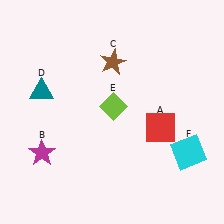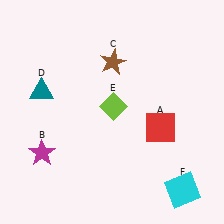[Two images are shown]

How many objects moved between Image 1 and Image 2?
1 object moved between the two images.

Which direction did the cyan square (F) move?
The cyan square (F) moved down.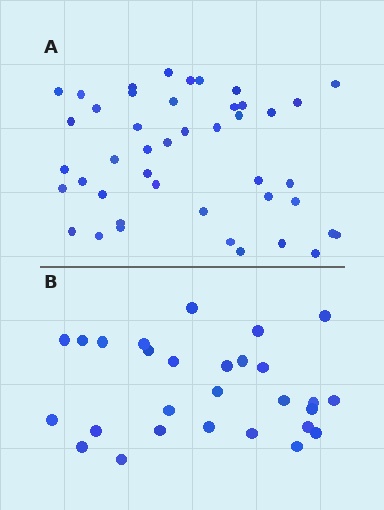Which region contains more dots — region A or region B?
Region A (the top region) has more dots.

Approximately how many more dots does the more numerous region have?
Region A has approximately 15 more dots than region B.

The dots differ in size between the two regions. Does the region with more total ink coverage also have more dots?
No. Region B has more total ink coverage because its dots are larger, but region A actually contains more individual dots. Total area can be misleading — the number of items is what matters here.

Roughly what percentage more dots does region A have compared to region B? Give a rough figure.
About 55% more.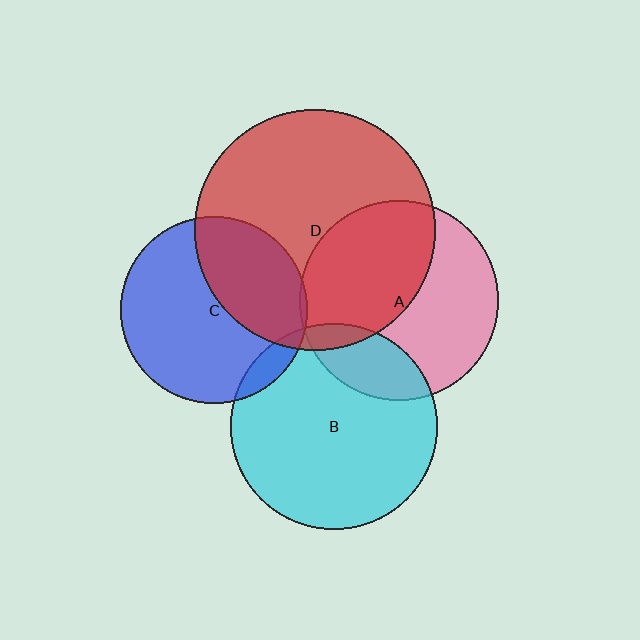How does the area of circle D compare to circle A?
Approximately 1.5 times.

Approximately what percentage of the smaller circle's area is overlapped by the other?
Approximately 45%.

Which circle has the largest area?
Circle D (red).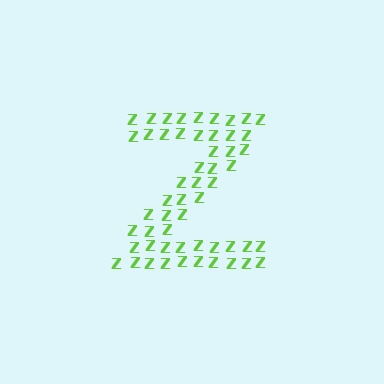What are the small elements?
The small elements are letter Z's.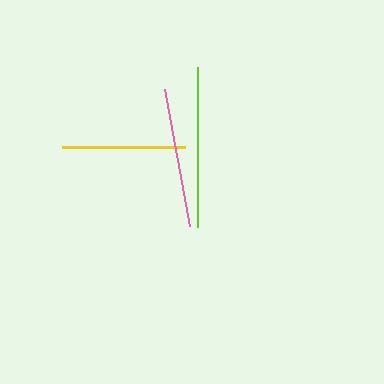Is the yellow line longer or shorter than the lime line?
The lime line is longer than the yellow line.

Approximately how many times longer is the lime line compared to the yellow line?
The lime line is approximately 1.3 times the length of the yellow line.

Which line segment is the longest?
The lime line is the longest at approximately 160 pixels.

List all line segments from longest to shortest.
From longest to shortest: lime, pink, yellow.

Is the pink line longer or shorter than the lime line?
The lime line is longer than the pink line.